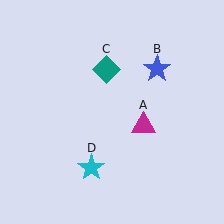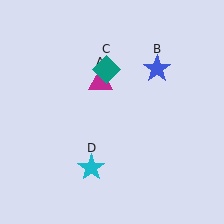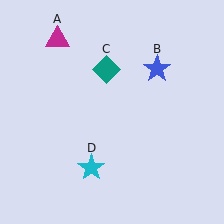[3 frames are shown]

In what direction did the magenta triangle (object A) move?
The magenta triangle (object A) moved up and to the left.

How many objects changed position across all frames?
1 object changed position: magenta triangle (object A).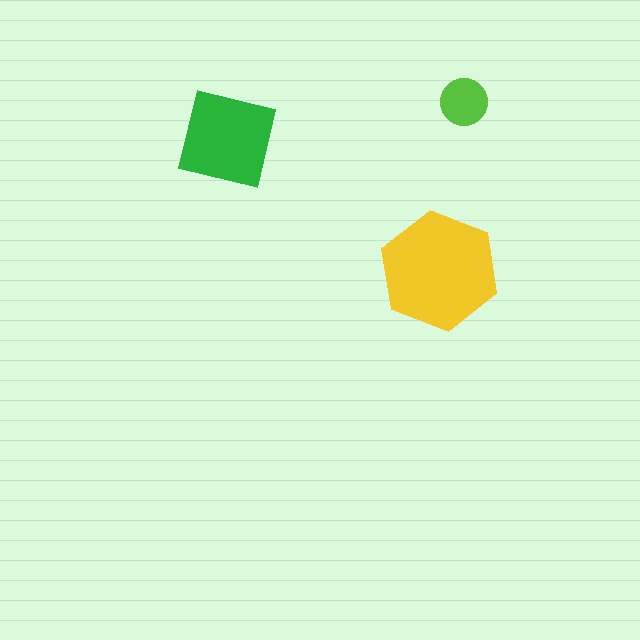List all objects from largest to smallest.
The yellow hexagon, the green square, the lime circle.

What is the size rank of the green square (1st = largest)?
2nd.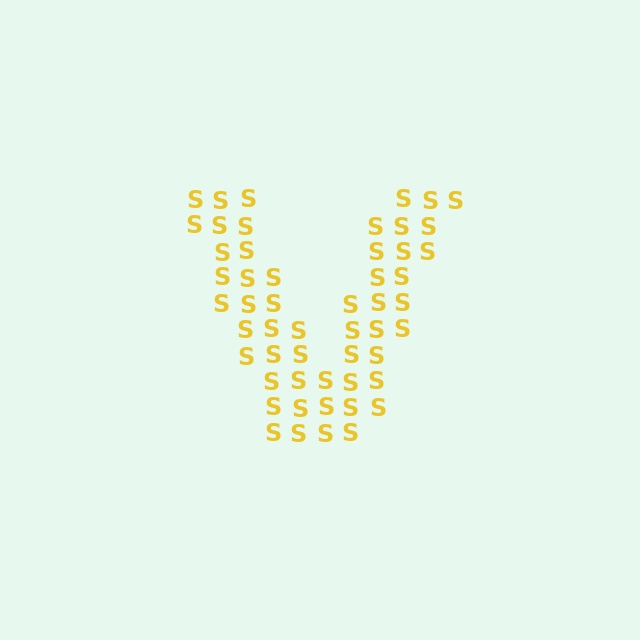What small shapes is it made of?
It is made of small letter S's.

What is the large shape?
The large shape is the letter V.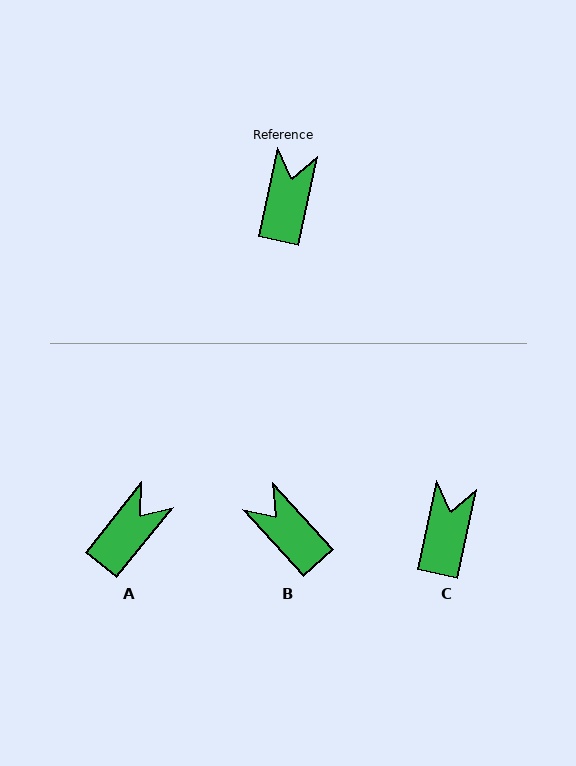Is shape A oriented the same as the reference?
No, it is off by about 27 degrees.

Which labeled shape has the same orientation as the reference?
C.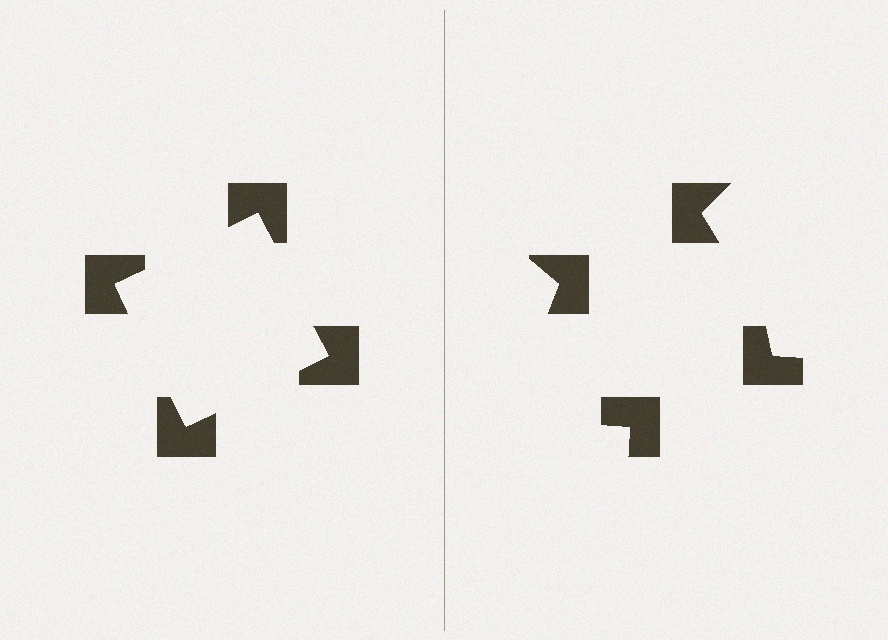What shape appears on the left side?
An illusory square.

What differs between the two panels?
The notched squares are positioned identically on both sides; only the wedge orientations differ. On the left they align to a square; on the right they are misaligned.